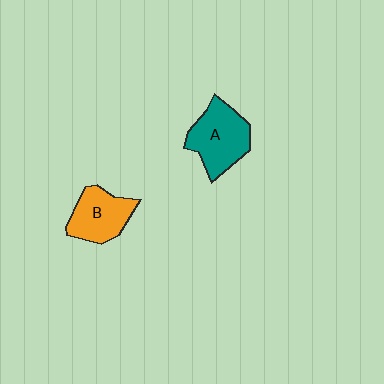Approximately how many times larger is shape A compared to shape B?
Approximately 1.2 times.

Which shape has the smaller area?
Shape B (orange).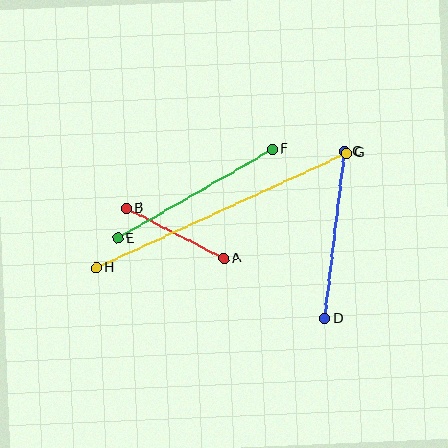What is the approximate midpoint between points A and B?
The midpoint is at approximately (175, 233) pixels.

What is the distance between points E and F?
The distance is approximately 178 pixels.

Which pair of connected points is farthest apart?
Points G and H are farthest apart.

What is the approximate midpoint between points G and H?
The midpoint is at approximately (221, 211) pixels.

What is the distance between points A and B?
The distance is approximately 109 pixels.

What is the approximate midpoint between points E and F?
The midpoint is at approximately (195, 194) pixels.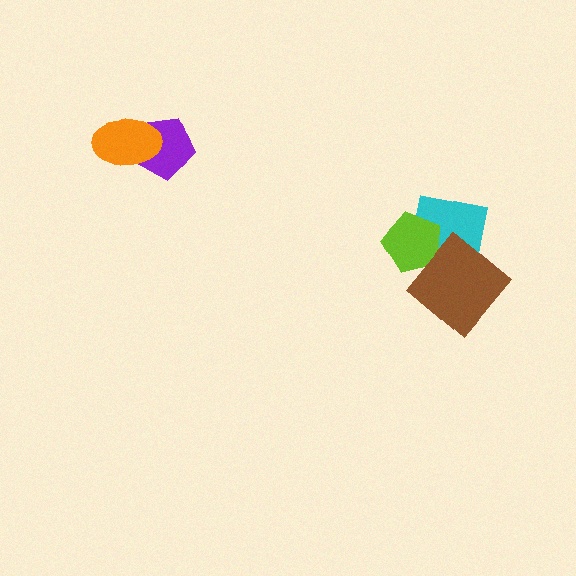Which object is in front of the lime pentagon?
The brown diamond is in front of the lime pentagon.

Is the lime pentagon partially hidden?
Yes, it is partially covered by another shape.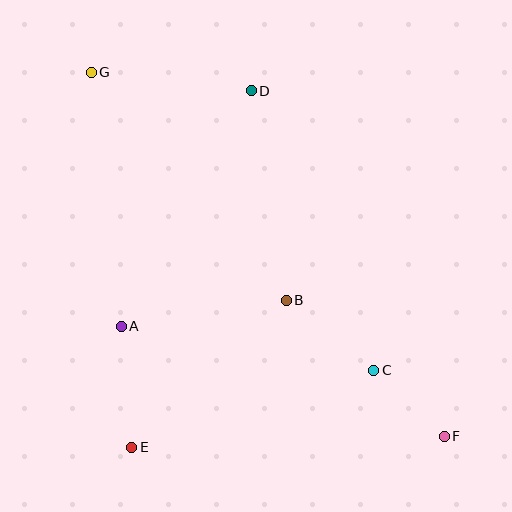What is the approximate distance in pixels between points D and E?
The distance between D and E is approximately 376 pixels.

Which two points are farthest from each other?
Points F and G are farthest from each other.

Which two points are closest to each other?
Points C and F are closest to each other.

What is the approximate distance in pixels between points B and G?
The distance between B and G is approximately 300 pixels.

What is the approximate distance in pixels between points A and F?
The distance between A and F is approximately 341 pixels.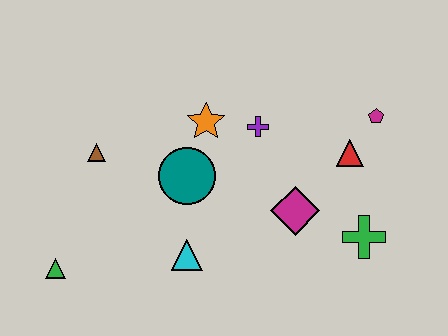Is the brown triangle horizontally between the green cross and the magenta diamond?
No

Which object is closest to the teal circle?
The orange star is closest to the teal circle.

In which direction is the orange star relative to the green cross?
The orange star is to the left of the green cross.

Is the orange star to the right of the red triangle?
No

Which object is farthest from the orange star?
The green triangle is farthest from the orange star.